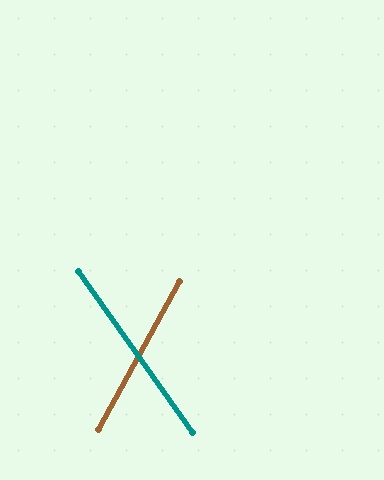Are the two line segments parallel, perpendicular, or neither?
Neither parallel nor perpendicular — they differ by about 64°.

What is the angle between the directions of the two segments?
Approximately 64 degrees.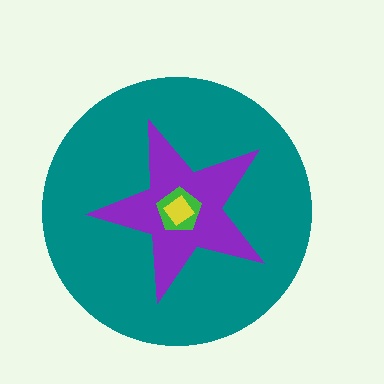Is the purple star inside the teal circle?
Yes.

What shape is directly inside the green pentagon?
The yellow diamond.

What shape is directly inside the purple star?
The green pentagon.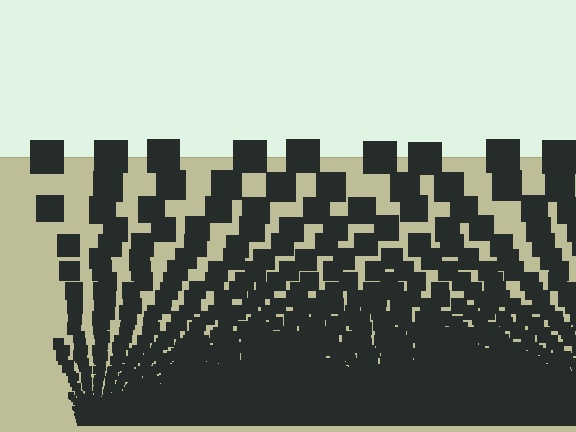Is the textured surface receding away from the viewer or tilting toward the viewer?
The surface appears to tilt toward the viewer. Texture elements get larger and sparser toward the top.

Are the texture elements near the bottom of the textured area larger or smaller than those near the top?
Smaller. The gradient is inverted — elements near the bottom are smaller and denser.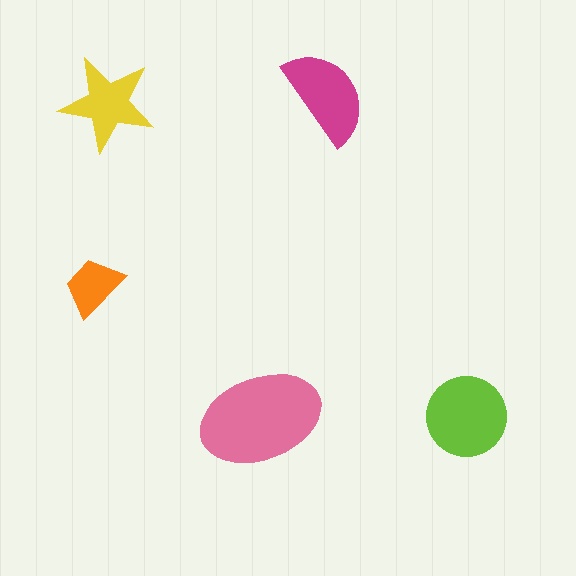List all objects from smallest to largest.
The orange trapezoid, the yellow star, the magenta semicircle, the lime circle, the pink ellipse.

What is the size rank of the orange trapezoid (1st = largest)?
5th.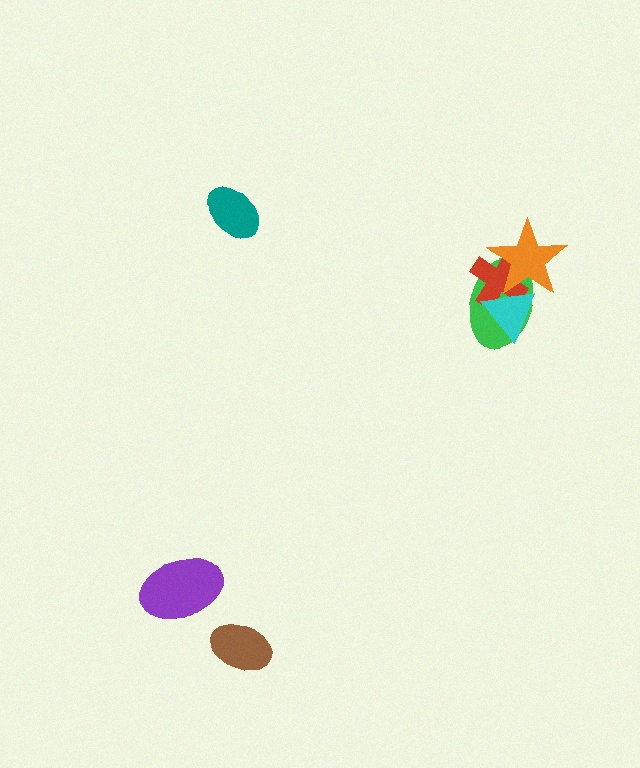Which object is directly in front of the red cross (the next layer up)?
The cyan triangle is directly in front of the red cross.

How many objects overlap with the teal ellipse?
0 objects overlap with the teal ellipse.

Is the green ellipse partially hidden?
Yes, it is partially covered by another shape.